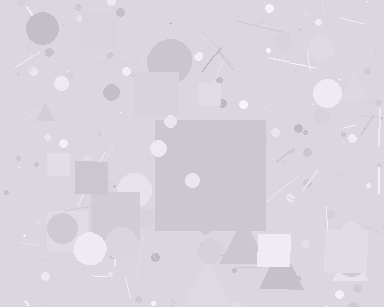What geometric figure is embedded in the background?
A square is embedded in the background.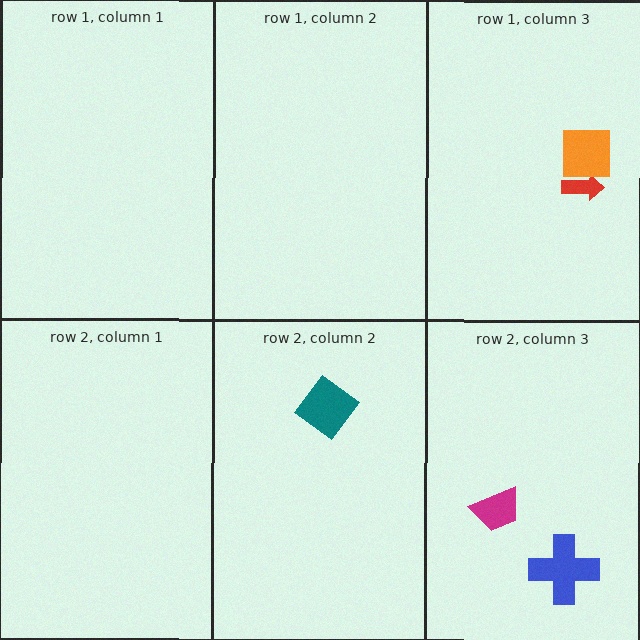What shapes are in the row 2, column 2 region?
The teal diamond.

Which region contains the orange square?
The row 1, column 3 region.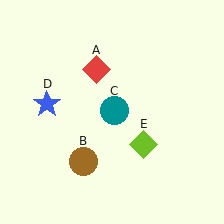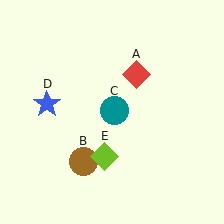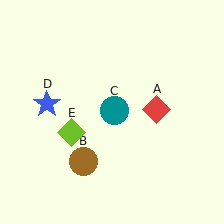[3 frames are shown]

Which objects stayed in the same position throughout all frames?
Brown circle (object B) and teal circle (object C) and blue star (object D) remained stationary.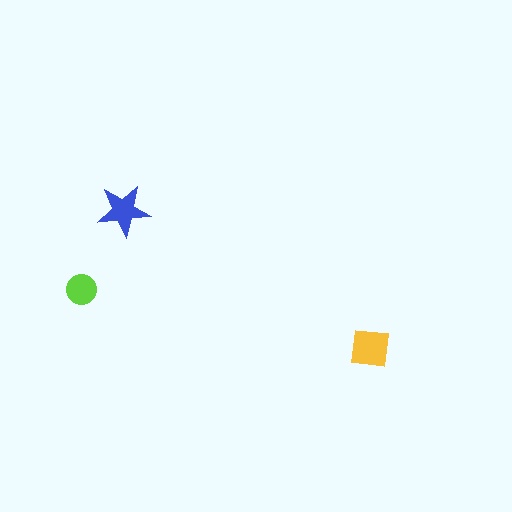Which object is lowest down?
The yellow square is bottommost.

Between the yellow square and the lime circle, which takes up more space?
The yellow square.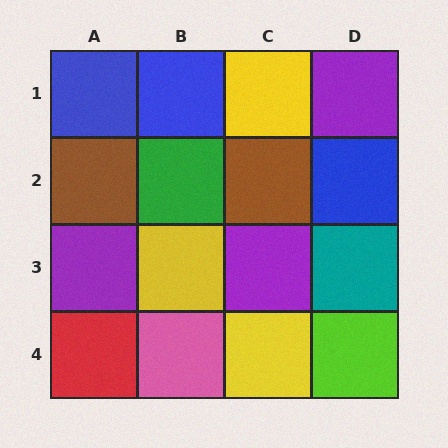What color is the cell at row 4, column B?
Pink.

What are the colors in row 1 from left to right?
Blue, blue, yellow, purple.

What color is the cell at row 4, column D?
Lime.